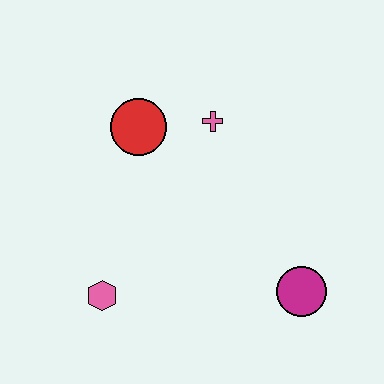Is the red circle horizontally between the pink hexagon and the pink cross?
Yes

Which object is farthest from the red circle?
The magenta circle is farthest from the red circle.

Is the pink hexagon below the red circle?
Yes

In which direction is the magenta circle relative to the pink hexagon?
The magenta circle is to the right of the pink hexagon.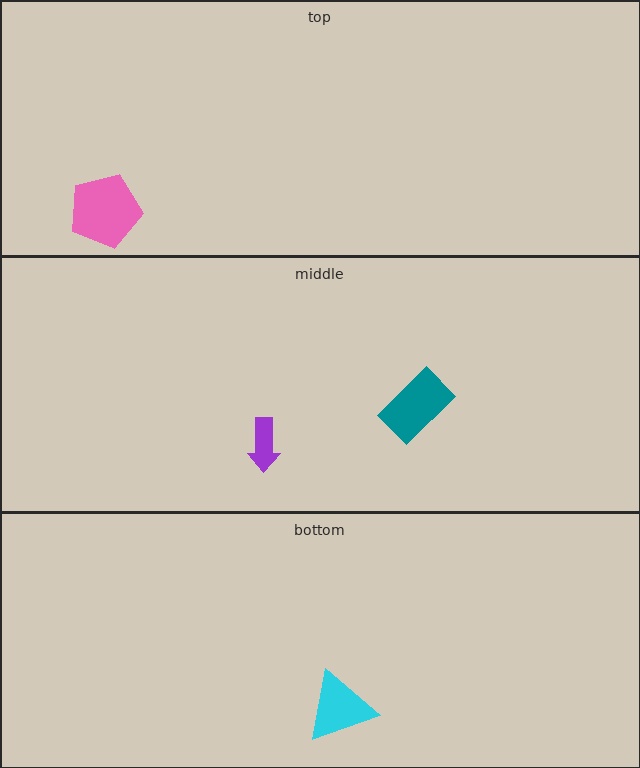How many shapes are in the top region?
1.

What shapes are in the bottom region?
The cyan triangle.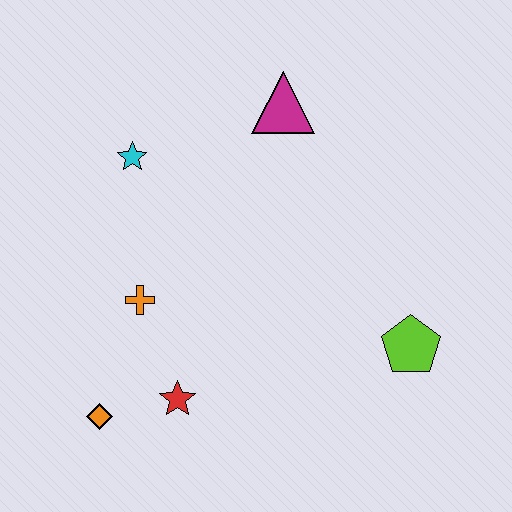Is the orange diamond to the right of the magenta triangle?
No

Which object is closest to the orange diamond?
The red star is closest to the orange diamond.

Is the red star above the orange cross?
No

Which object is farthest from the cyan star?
The lime pentagon is farthest from the cyan star.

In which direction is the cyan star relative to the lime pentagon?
The cyan star is to the left of the lime pentagon.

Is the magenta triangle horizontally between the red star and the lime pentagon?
Yes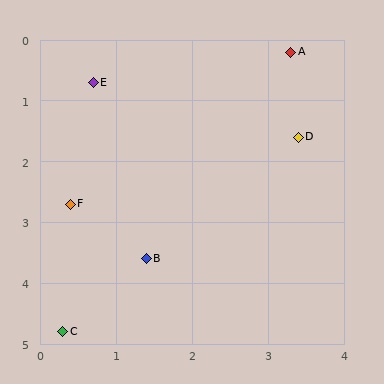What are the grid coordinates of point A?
Point A is at approximately (3.3, 0.2).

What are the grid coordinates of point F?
Point F is at approximately (0.4, 2.7).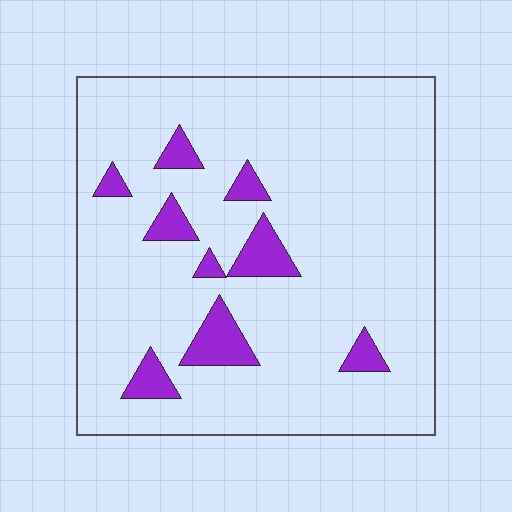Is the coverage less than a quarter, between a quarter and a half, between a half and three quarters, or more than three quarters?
Less than a quarter.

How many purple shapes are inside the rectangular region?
9.